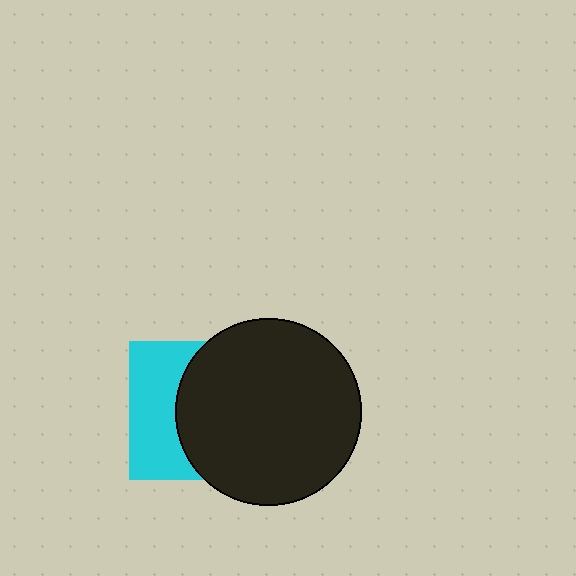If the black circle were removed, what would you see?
You would see the complete cyan square.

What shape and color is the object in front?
The object in front is a black circle.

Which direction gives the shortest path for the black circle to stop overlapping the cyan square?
Moving right gives the shortest separation.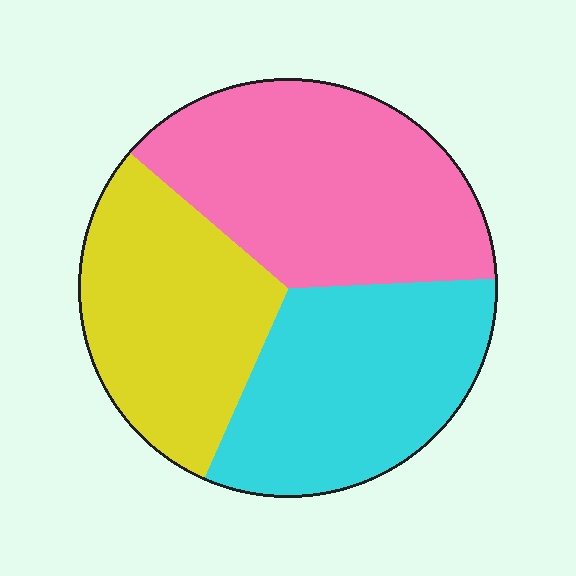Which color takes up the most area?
Pink, at roughly 40%.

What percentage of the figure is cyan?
Cyan takes up about one third (1/3) of the figure.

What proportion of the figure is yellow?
Yellow takes up about one third (1/3) of the figure.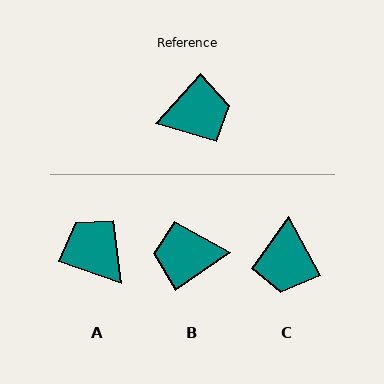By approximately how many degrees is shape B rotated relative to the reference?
Approximately 167 degrees counter-clockwise.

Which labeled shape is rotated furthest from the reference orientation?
B, about 167 degrees away.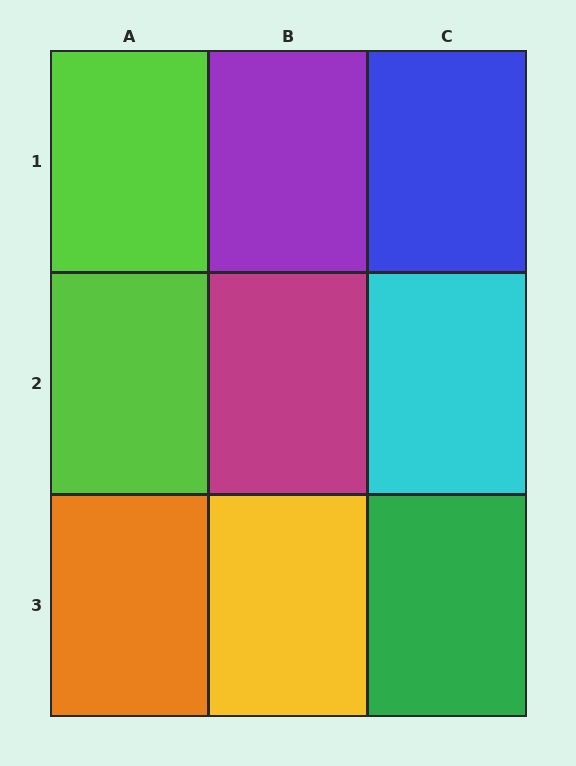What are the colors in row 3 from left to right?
Orange, yellow, green.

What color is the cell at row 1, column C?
Blue.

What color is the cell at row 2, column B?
Magenta.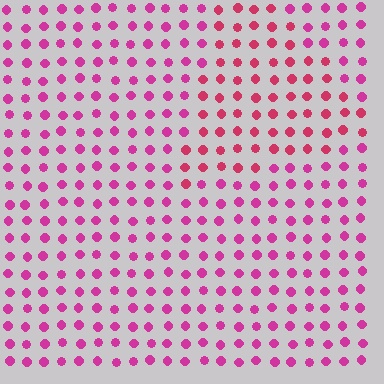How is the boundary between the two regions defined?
The boundary is defined purely by a slight shift in hue (about 22 degrees). Spacing, size, and orientation are identical on both sides.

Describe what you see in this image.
The image is filled with small magenta elements in a uniform arrangement. A triangle-shaped region is visible where the elements are tinted to a slightly different hue, forming a subtle color boundary.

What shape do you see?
I see a triangle.